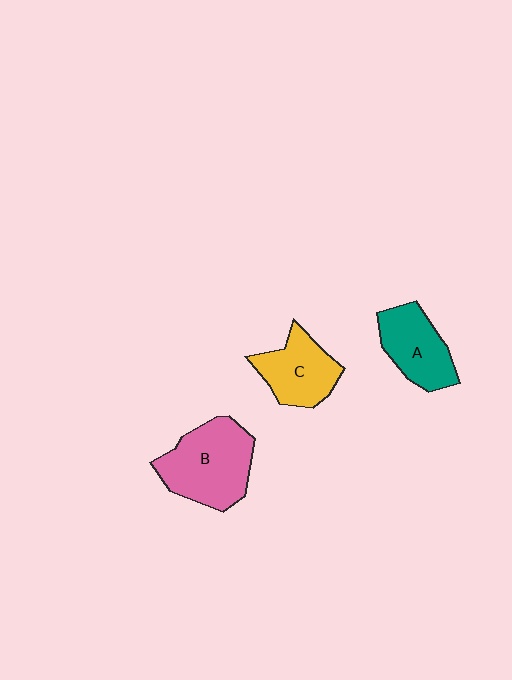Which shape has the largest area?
Shape B (pink).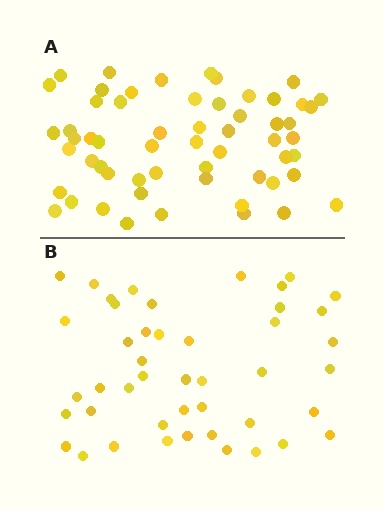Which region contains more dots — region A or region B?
Region A (the top region) has more dots.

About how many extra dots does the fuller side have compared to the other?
Region A has approximately 15 more dots than region B.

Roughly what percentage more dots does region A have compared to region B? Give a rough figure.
About 30% more.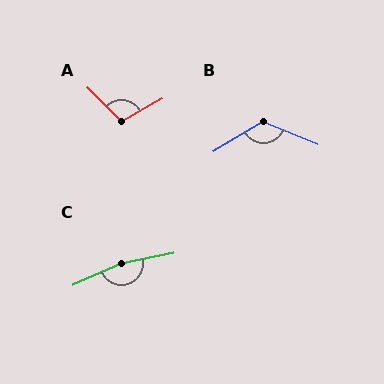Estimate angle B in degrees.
Approximately 127 degrees.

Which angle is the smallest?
A, at approximately 106 degrees.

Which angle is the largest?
C, at approximately 168 degrees.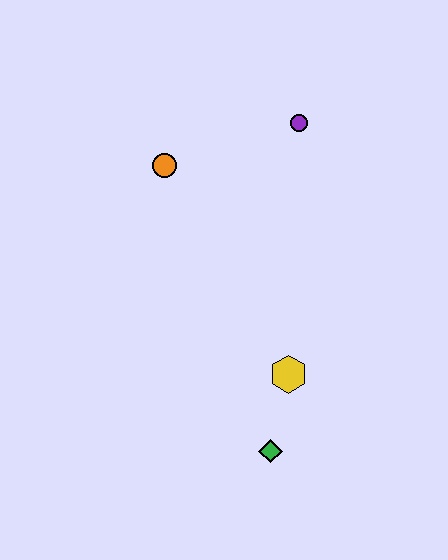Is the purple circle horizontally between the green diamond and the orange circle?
No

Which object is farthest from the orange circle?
The green diamond is farthest from the orange circle.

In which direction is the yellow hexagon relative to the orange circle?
The yellow hexagon is below the orange circle.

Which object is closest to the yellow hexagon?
The green diamond is closest to the yellow hexagon.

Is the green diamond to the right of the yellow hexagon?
No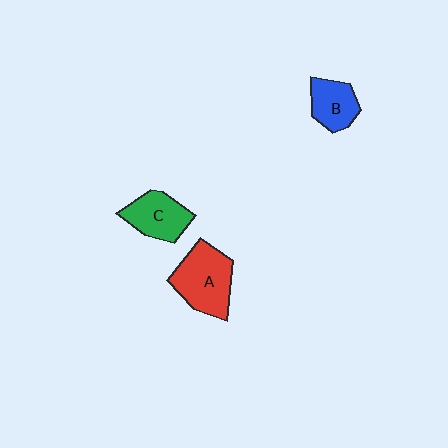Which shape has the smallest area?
Shape B (blue).